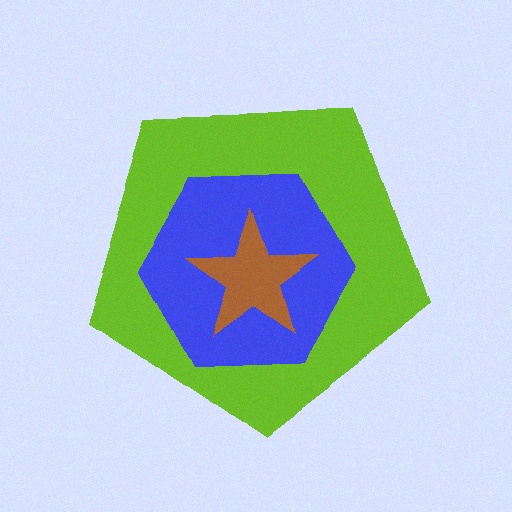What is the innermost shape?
The brown star.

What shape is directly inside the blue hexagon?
The brown star.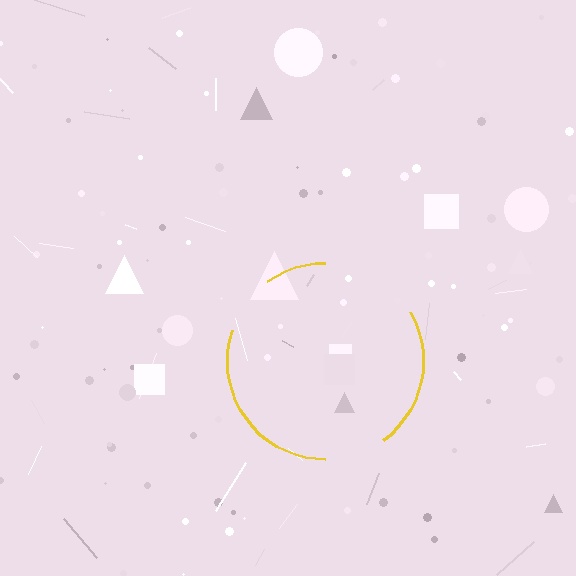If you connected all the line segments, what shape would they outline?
They would outline a circle.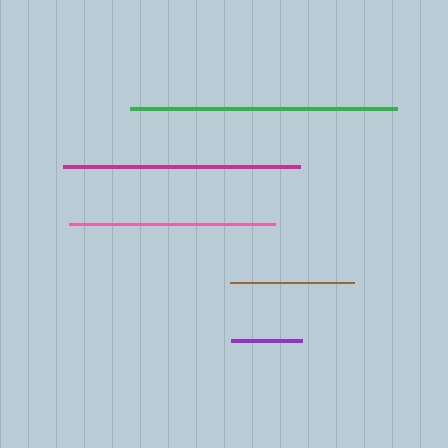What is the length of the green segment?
The green segment is approximately 267 pixels long.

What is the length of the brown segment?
The brown segment is approximately 124 pixels long.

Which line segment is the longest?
The green line is the longest at approximately 267 pixels.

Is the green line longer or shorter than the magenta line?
The green line is longer than the magenta line.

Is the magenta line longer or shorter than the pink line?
The magenta line is longer than the pink line.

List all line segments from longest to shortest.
From longest to shortest: green, magenta, pink, brown, purple.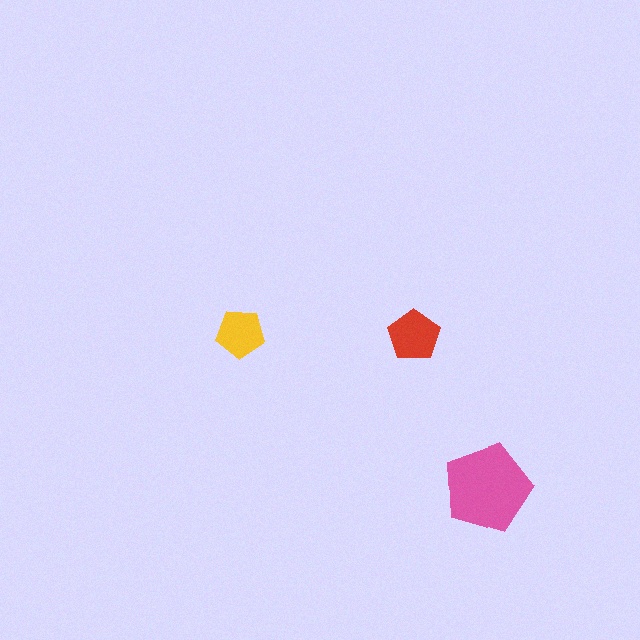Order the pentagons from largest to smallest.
the pink one, the red one, the yellow one.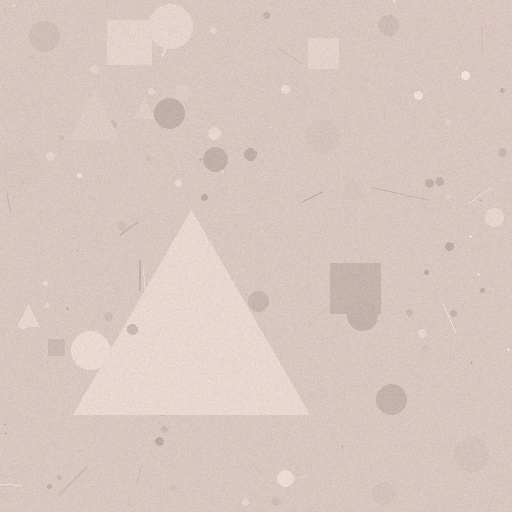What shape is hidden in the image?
A triangle is hidden in the image.